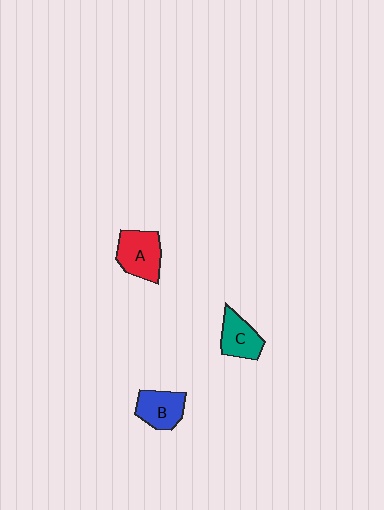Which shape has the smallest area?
Shape C (teal).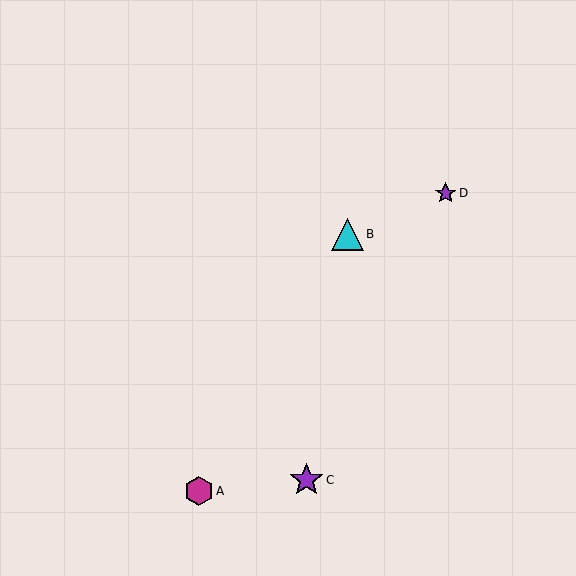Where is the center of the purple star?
The center of the purple star is at (307, 480).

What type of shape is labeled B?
Shape B is a cyan triangle.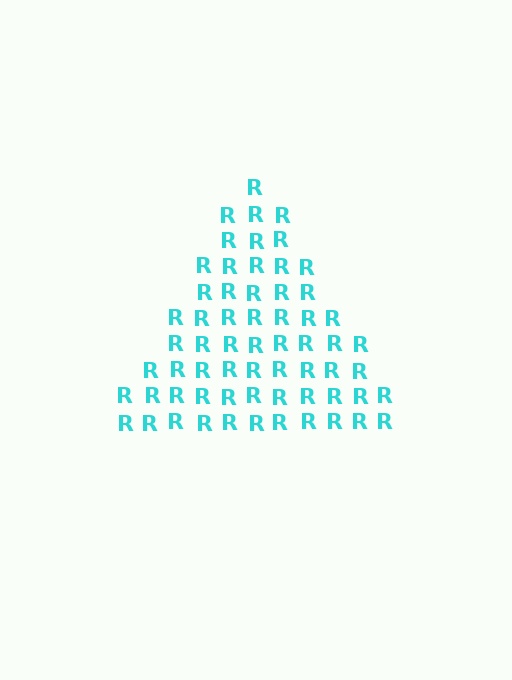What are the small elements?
The small elements are letter R's.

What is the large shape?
The large shape is a triangle.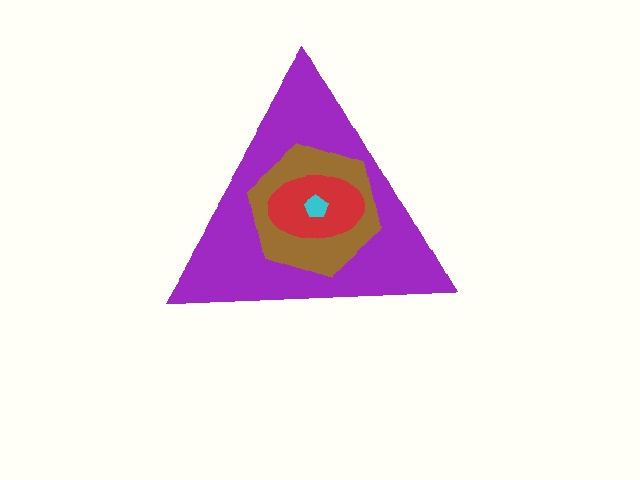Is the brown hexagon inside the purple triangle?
Yes.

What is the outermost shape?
The purple triangle.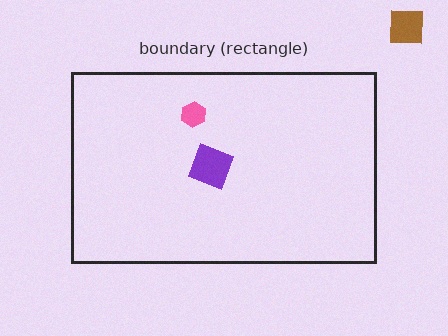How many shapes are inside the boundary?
2 inside, 1 outside.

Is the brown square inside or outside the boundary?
Outside.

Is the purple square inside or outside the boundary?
Inside.